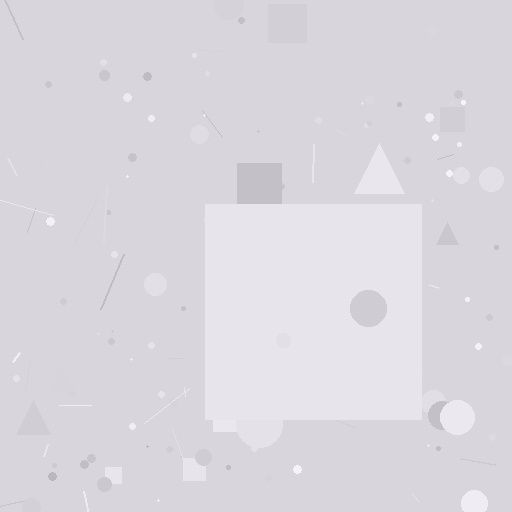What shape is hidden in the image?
A square is hidden in the image.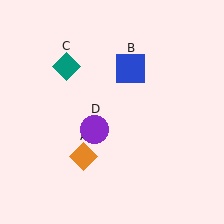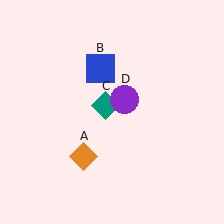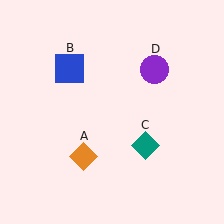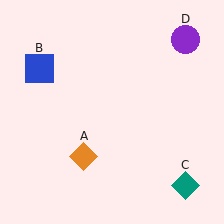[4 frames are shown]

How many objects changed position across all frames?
3 objects changed position: blue square (object B), teal diamond (object C), purple circle (object D).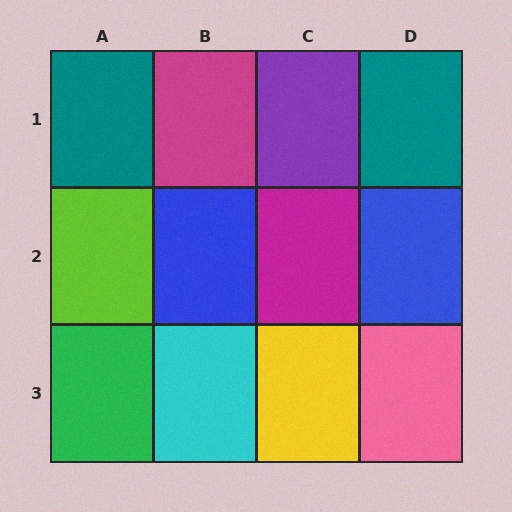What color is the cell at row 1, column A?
Teal.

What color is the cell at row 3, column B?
Cyan.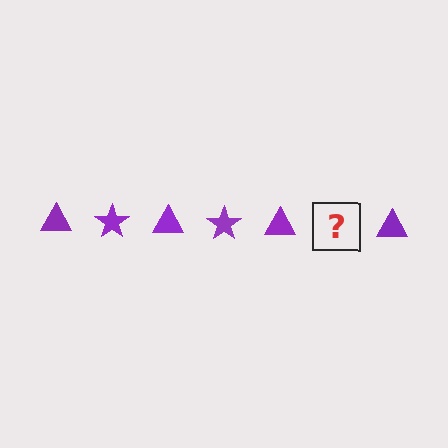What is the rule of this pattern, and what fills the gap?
The rule is that the pattern cycles through triangle, star shapes in purple. The gap should be filled with a purple star.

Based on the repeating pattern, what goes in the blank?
The blank should be a purple star.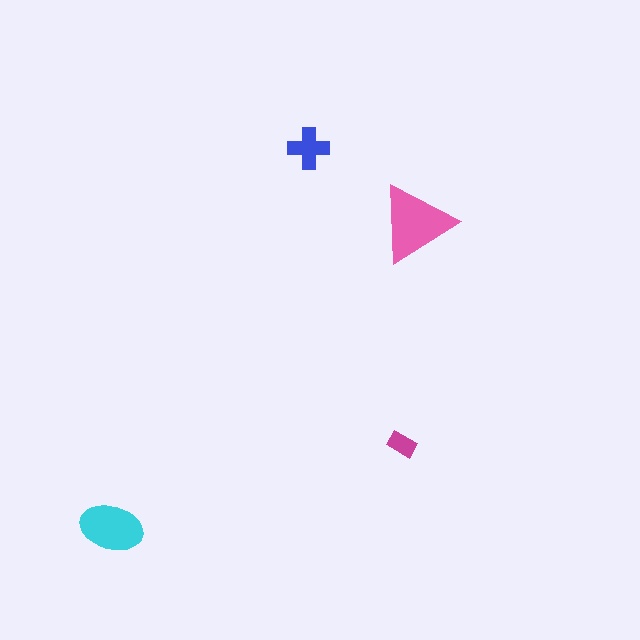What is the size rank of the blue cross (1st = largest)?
3rd.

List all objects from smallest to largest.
The magenta rectangle, the blue cross, the cyan ellipse, the pink triangle.